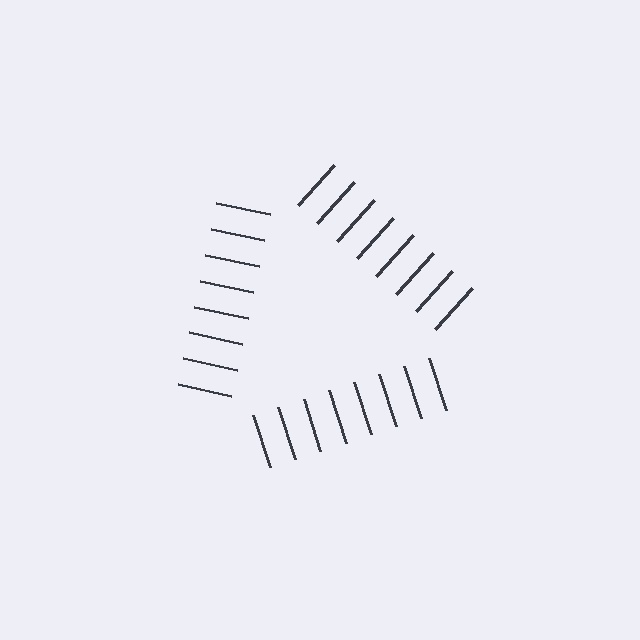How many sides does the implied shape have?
3 sides — the line-ends trace a triangle.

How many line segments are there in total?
24 — 8 along each of the 3 edges.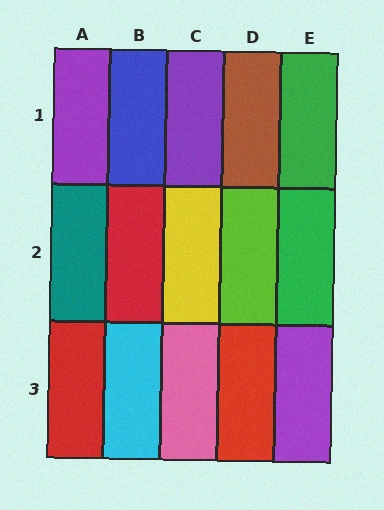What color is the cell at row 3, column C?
Pink.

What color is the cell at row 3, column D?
Red.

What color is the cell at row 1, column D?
Brown.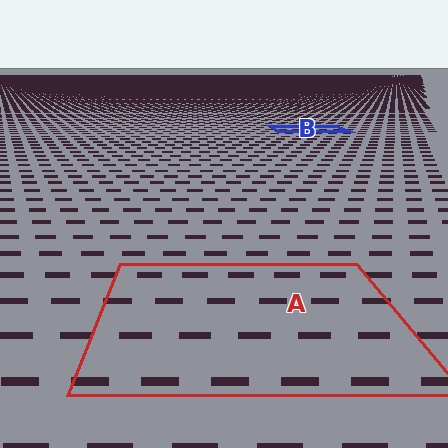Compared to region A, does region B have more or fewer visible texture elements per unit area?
Region B has more texture elements per unit area — they are packed more densely because it is farther away.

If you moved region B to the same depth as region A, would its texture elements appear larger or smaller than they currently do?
They would appear larger. At a closer depth, the same texture elements are projected at a bigger on-screen size.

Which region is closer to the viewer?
Region A is closer. The texture elements there are larger and more spread out.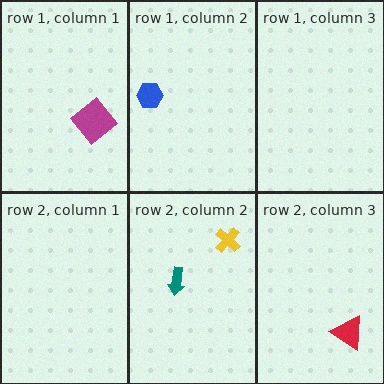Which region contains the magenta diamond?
The row 1, column 1 region.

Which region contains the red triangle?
The row 2, column 3 region.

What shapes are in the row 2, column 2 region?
The yellow cross, the teal arrow.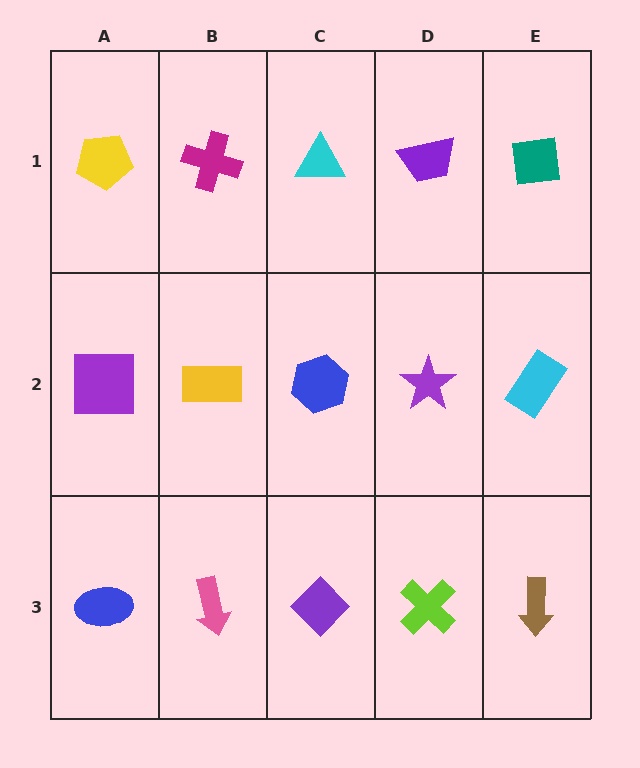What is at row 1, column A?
A yellow pentagon.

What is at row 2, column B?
A yellow rectangle.